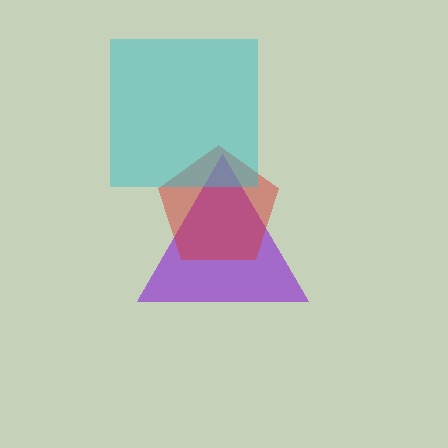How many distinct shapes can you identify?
There are 3 distinct shapes: a purple triangle, a red pentagon, a cyan square.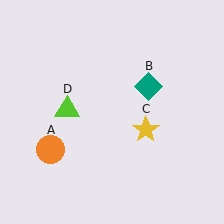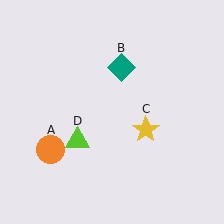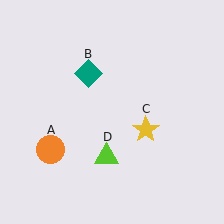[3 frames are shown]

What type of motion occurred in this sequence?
The teal diamond (object B), lime triangle (object D) rotated counterclockwise around the center of the scene.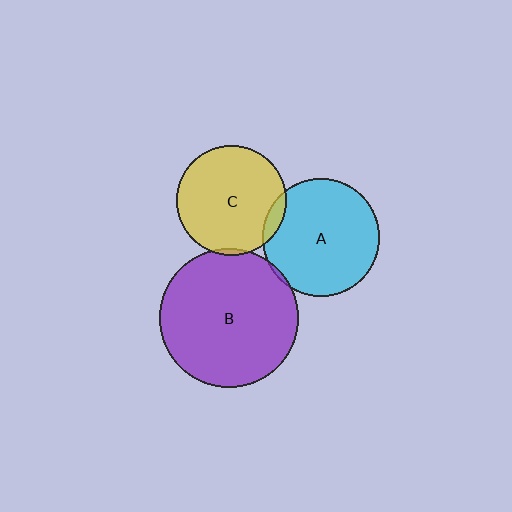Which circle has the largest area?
Circle B (purple).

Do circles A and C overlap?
Yes.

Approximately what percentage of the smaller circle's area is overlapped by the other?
Approximately 5%.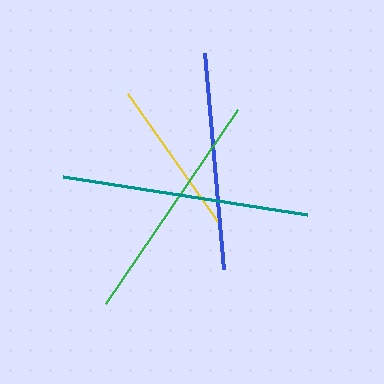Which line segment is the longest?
The teal line is the longest at approximately 247 pixels.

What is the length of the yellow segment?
The yellow segment is approximately 161 pixels long.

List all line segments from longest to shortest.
From longest to shortest: teal, green, blue, yellow.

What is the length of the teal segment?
The teal segment is approximately 247 pixels long.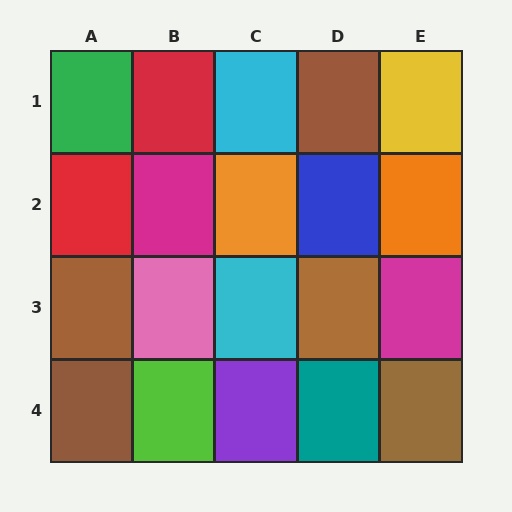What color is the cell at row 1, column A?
Green.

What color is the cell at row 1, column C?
Cyan.